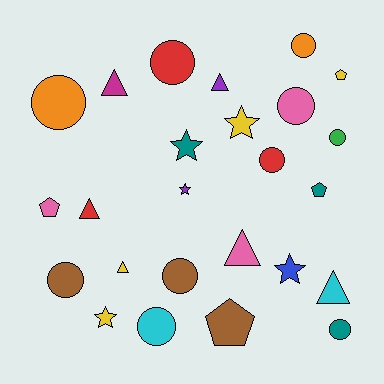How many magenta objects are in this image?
There is 1 magenta object.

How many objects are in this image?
There are 25 objects.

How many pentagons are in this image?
There are 4 pentagons.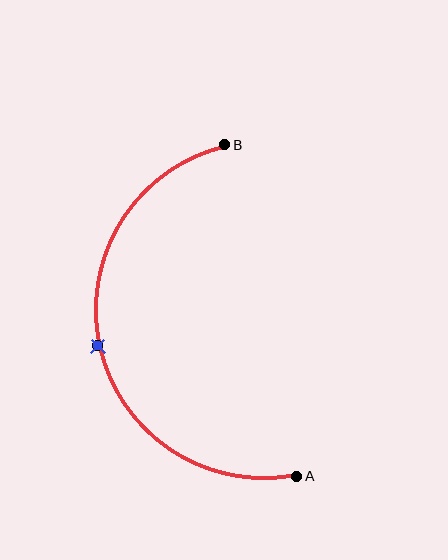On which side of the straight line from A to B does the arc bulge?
The arc bulges to the left of the straight line connecting A and B.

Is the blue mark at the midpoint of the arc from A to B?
Yes. The blue mark lies on the arc at equal arc-length from both A and B — it is the arc midpoint.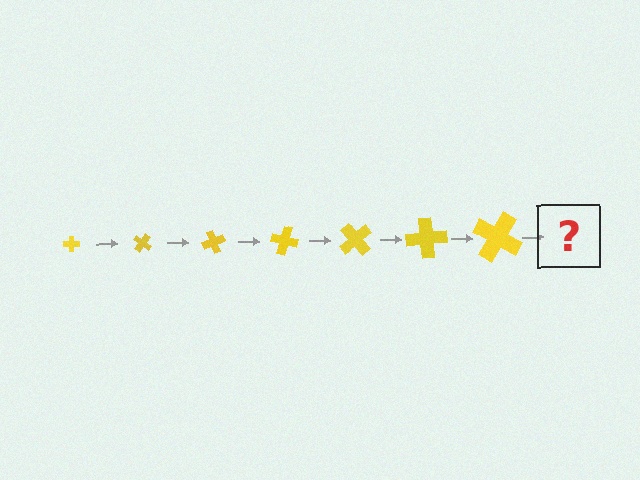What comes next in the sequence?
The next element should be a cross, larger than the previous one and rotated 245 degrees from the start.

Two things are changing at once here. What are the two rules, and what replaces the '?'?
The two rules are that the cross grows larger each step and it rotates 35 degrees each step. The '?' should be a cross, larger than the previous one and rotated 245 degrees from the start.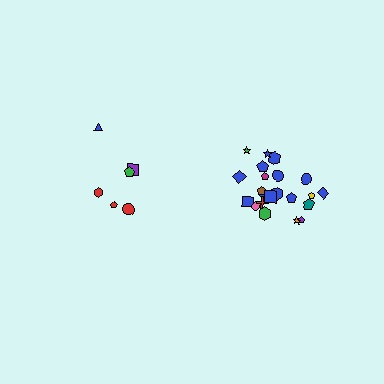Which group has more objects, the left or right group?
The right group.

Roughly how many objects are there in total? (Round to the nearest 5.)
Roughly 30 objects in total.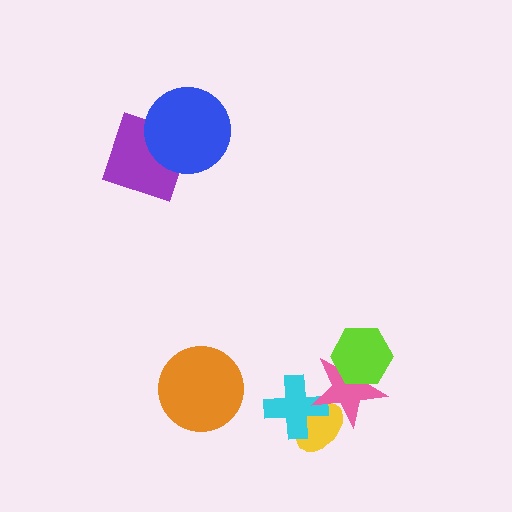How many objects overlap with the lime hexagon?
1 object overlaps with the lime hexagon.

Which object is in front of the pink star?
The lime hexagon is in front of the pink star.